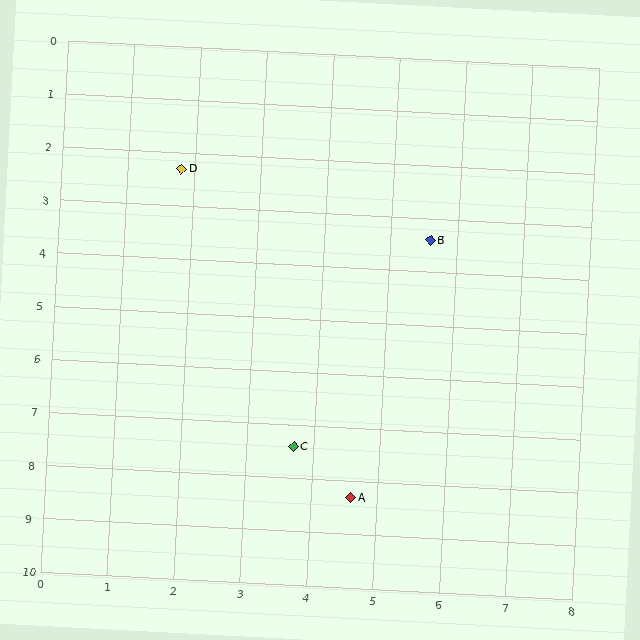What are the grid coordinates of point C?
Point C is at approximately (3.7, 7.4).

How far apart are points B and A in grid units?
Points B and A are about 5.0 grid units apart.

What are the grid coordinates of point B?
Point B is at approximately (5.6, 3.4).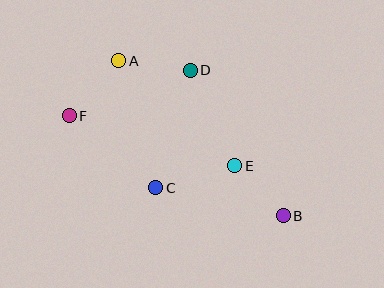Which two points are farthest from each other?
Points B and F are farthest from each other.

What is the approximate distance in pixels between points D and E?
The distance between D and E is approximately 105 pixels.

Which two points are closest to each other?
Points B and E are closest to each other.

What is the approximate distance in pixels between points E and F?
The distance between E and F is approximately 173 pixels.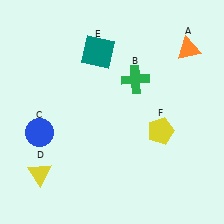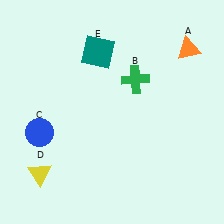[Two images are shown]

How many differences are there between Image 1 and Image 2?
There is 1 difference between the two images.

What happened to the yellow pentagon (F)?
The yellow pentagon (F) was removed in Image 2. It was in the bottom-right area of Image 1.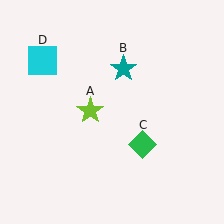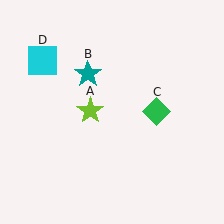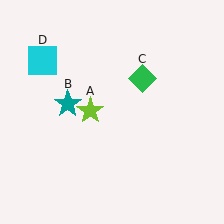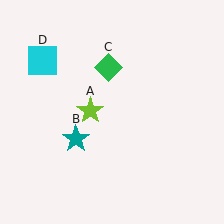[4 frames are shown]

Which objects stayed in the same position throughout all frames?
Lime star (object A) and cyan square (object D) remained stationary.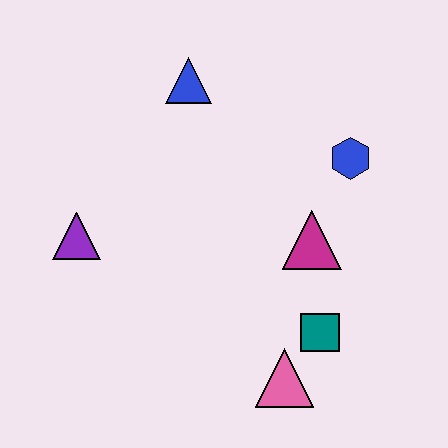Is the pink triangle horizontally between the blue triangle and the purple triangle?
No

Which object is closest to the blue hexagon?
The magenta triangle is closest to the blue hexagon.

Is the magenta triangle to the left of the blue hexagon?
Yes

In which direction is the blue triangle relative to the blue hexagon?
The blue triangle is to the left of the blue hexagon.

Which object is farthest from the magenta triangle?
The purple triangle is farthest from the magenta triangle.